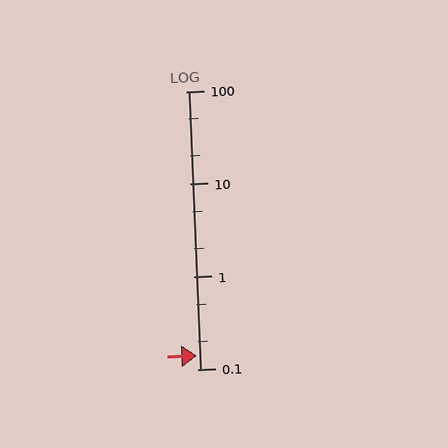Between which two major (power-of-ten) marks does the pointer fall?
The pointer is between 0.1 and 1.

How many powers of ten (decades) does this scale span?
The scale spans 3 decades, from 0.1 to 100.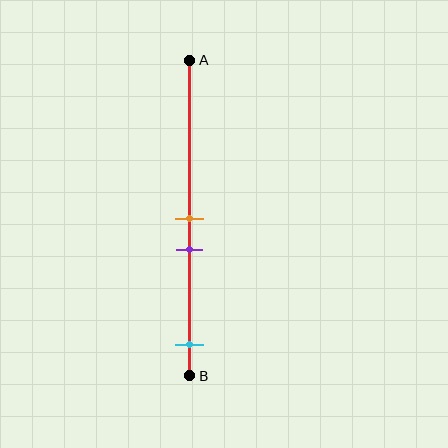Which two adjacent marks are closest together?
The orange and purple marks are the closest adjacent pair.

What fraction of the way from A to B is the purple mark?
The purple mark is approximately 60% (0.6) of the way from A to B.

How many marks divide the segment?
There are 3 marks dividing the segment.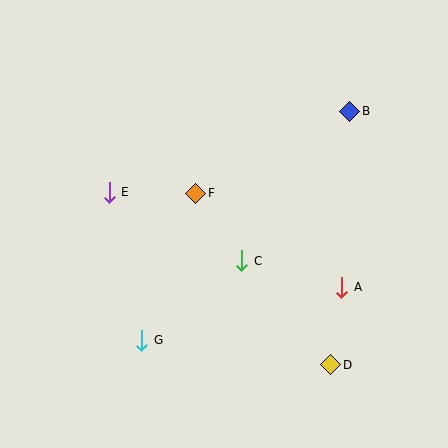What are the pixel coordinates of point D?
Point D is at (331, 365).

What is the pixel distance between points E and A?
The distance between E and A is 251 pixels.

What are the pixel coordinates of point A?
Point A is at (342, 287).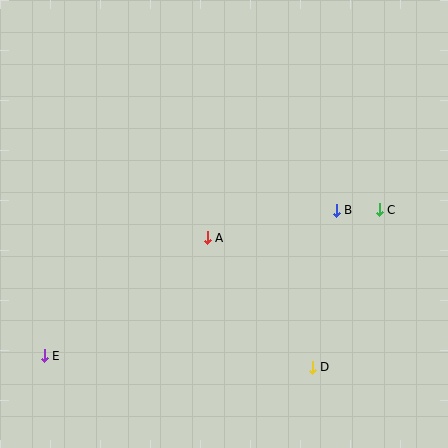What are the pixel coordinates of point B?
Point B is at (336, 210).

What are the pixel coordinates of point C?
Point C is at (379, 210).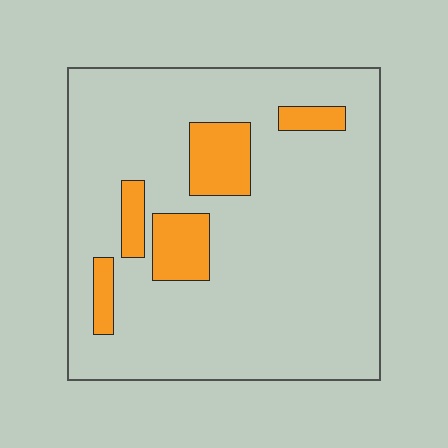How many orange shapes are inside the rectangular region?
5.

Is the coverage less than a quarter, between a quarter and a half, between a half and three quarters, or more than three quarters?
Less than a quarter.